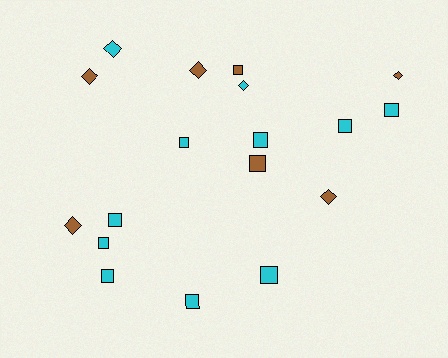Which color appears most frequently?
Cyan, with 11 objects.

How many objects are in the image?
There are 18 objects.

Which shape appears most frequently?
Square, with 11 objects.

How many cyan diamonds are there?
There are 2 cyan diamonds.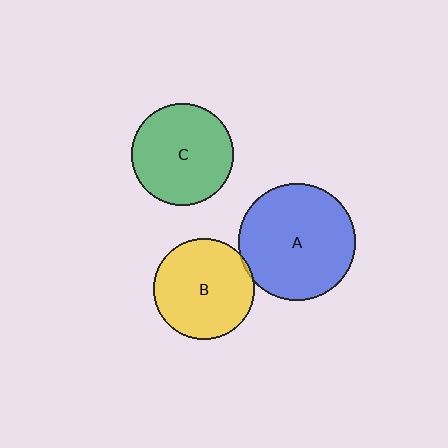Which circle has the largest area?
Circle A (blue).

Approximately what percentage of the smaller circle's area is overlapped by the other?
Approximately 5%.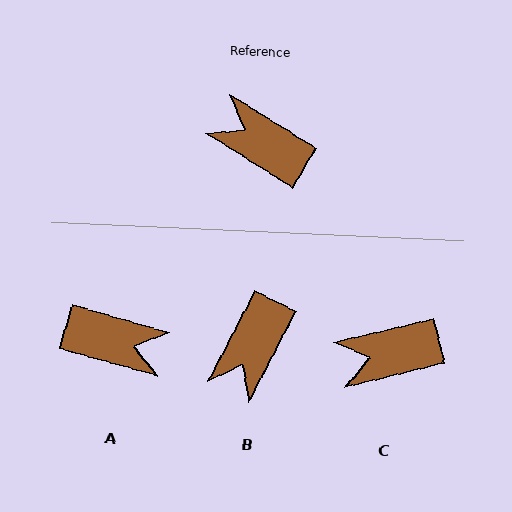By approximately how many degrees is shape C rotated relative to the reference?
Approximately 46 degrees counter-clockwise.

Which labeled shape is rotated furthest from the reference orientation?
A, about 164 degrees away.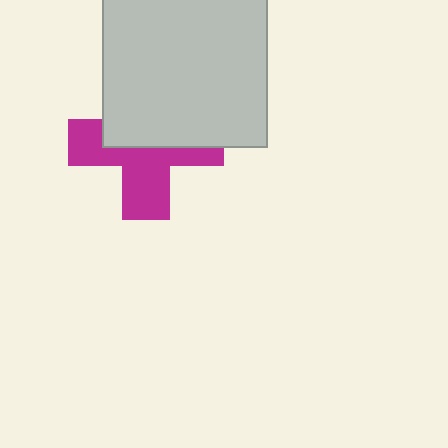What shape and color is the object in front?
The object in front is a light gray square.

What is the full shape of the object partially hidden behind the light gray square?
The partially hidden object is a magenta cross.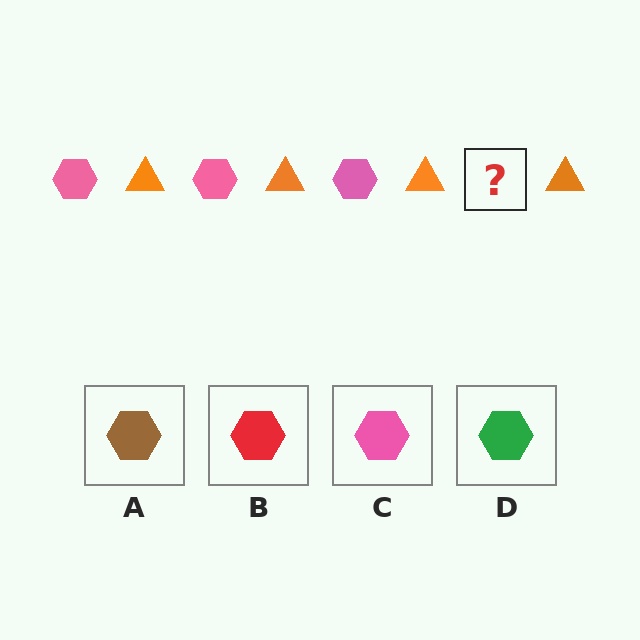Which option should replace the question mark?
Option C.